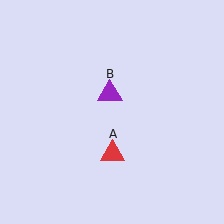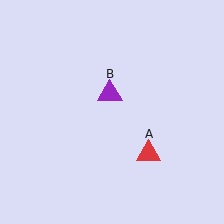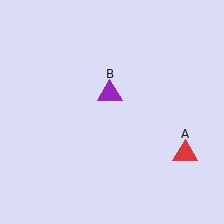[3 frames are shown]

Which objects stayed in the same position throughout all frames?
Purple triangle (object B) remained stationary.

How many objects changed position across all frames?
1 object changed position: red triangle (object A).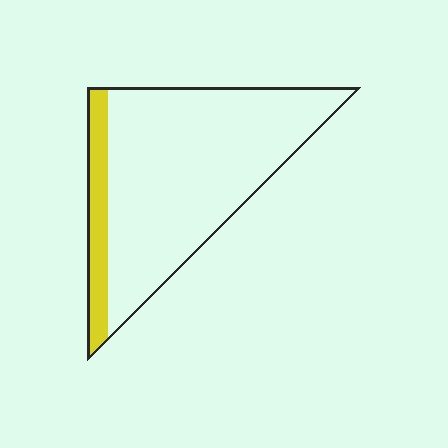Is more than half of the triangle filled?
No.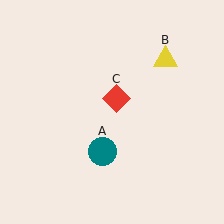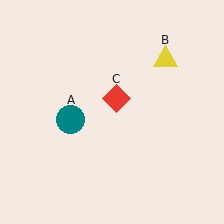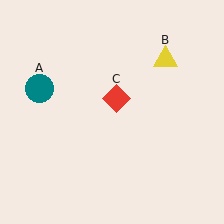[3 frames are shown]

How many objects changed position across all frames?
1 object changed position: teal circle (object A).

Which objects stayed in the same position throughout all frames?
Yellow triangle (object B) and red diamond (object C) remained stationary.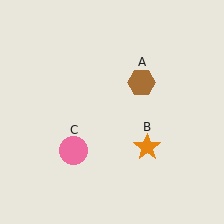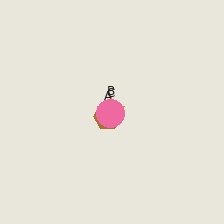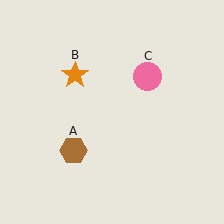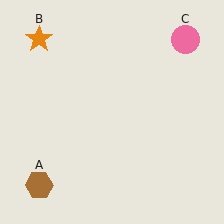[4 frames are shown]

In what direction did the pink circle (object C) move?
The pink circle (object C) moved up and to the right.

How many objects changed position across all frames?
3 objects changed position: brown hexagon (object A), orange star (object B), pink circle (object C).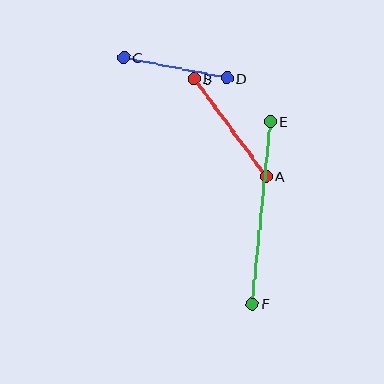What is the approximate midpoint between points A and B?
The midpoint is at approximately (230, 127) pixels.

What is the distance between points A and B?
The distance is approximately 121 pixels.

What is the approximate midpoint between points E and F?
The midpoint is at approximately (261, 213) pixels.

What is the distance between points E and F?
The distance is approximately 183 pixels.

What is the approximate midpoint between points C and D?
The midpoint is at approximately (175, 68) pixels.